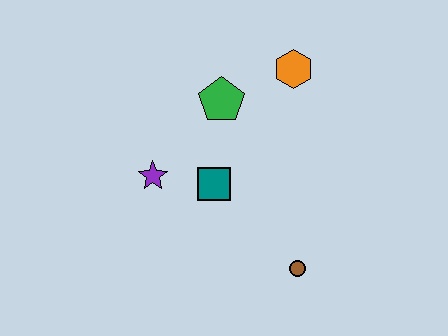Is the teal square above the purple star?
No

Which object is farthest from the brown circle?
The orange hexagon is farthest from the brown circle.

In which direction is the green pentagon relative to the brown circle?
The green pentagon is above the brown circle.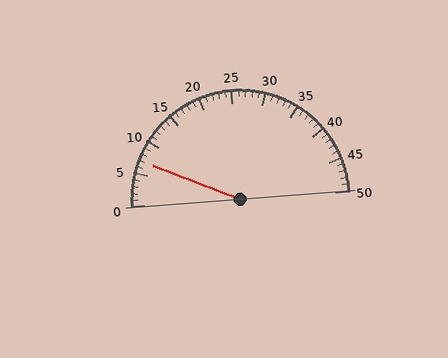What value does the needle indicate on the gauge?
The needle indicates approximately 7.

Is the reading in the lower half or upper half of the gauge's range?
The reading is in the lower half of the range (0 to 50).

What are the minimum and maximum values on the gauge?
The gauge ranges from 0 to 50.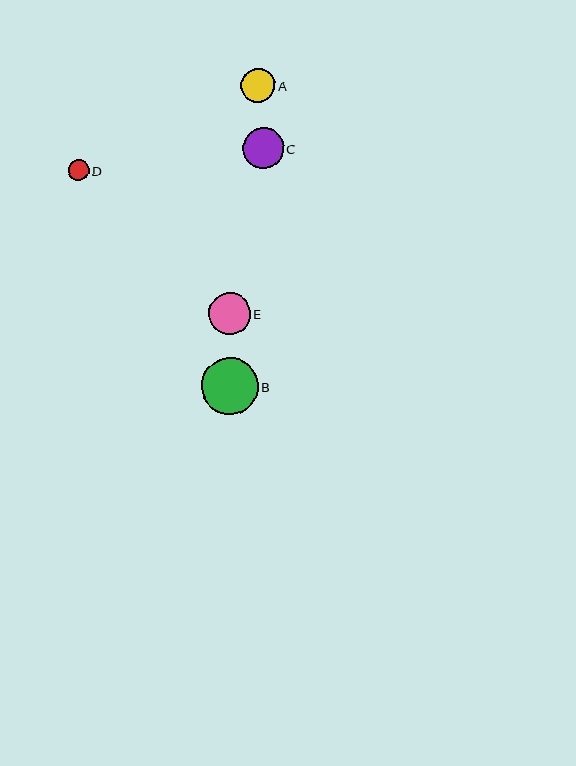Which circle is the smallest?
Circle D is the smallest with a size of approximately 21 pixels.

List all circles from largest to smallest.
From largest to smallest: B, E, C, A, D.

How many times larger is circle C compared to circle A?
Circle C is approximately 1.2 times the size of circle A.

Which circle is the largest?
Circle B is the largest with a size of approximately 56 pixels.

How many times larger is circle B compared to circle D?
Circle B is approximately 2.7 times the size of circle D.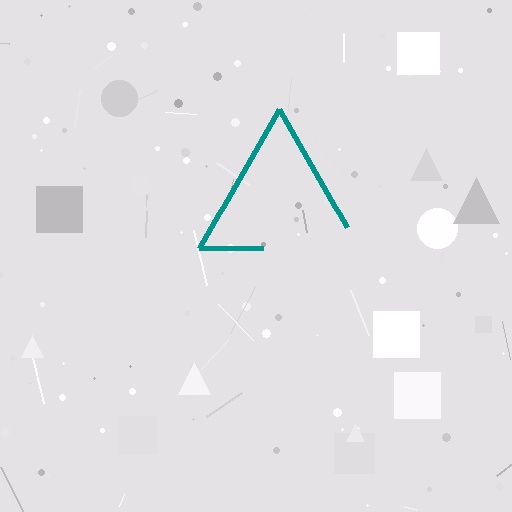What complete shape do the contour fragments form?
The contour fragments form a triangle.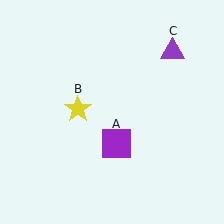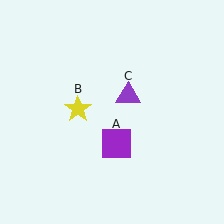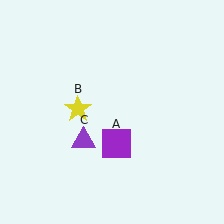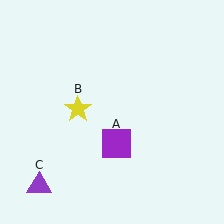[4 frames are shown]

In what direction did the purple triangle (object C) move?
The purple triangle (object C) moved down and to the left.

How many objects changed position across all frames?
1 object changed position: purple triangle (object C).